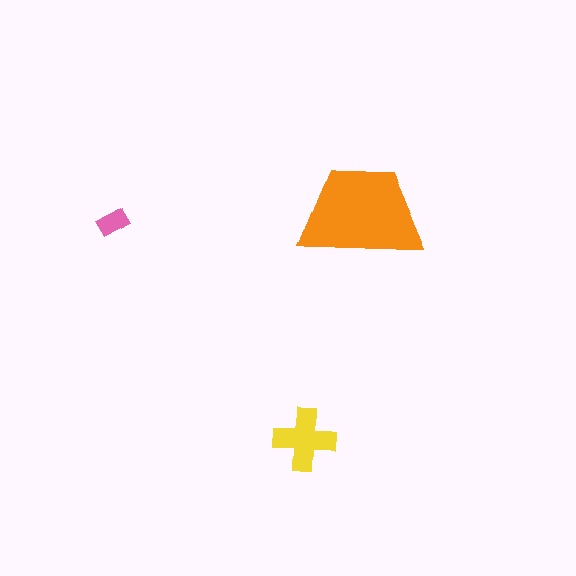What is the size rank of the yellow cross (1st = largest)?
2nd.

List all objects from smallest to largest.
The pink rectangle, the yellow cross, the orange trapezoid.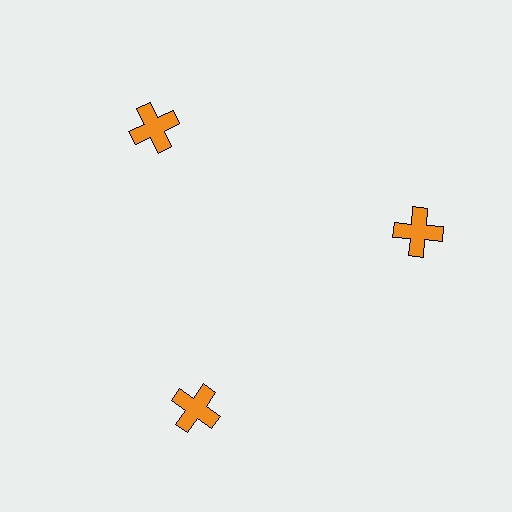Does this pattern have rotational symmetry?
Yes, this pattern has 3-fold rotational symmetry. It looks the same after rotating 120 degrees around the center.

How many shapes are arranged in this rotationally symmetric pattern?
There are 3 shapes, arranged in 3 groups of 1.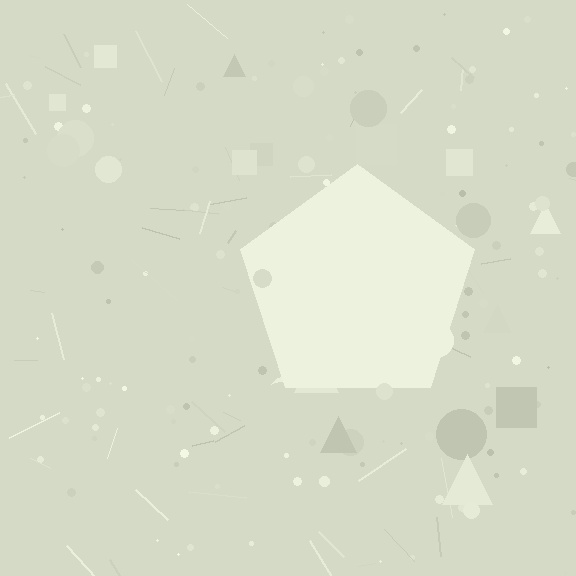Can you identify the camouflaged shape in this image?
The camouflaged shape is a pentagon.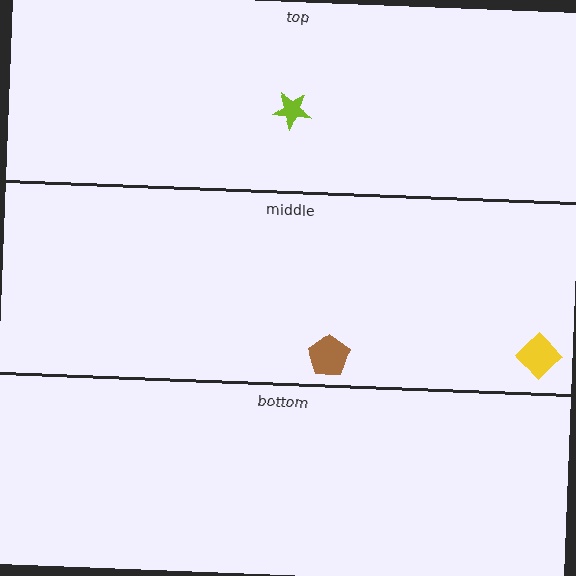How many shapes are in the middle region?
2.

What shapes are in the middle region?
The yellow diamond, the brown pentagon.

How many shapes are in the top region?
1.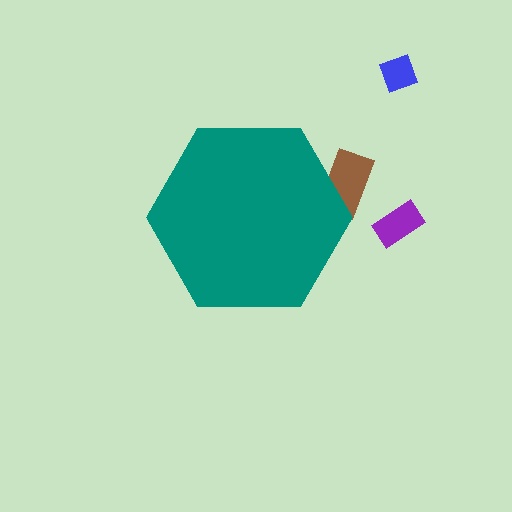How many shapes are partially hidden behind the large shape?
1 shape is partially hidden.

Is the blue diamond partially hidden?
No, the blue diamond is fully visible.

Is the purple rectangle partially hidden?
No, the purple rectangle is fully visible.